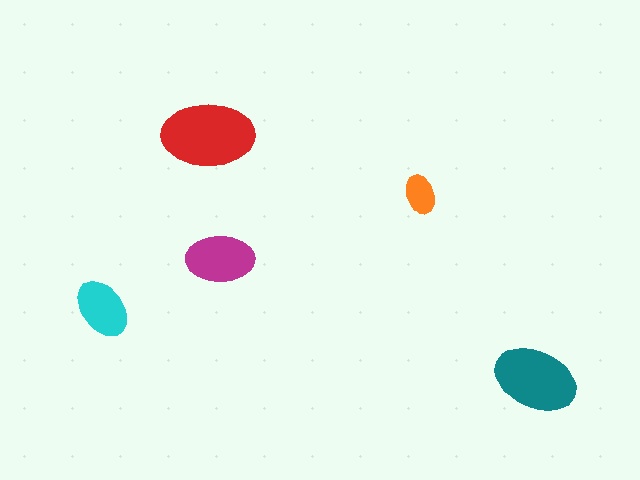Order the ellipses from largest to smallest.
the red one, the teal one, the magenta one, the cyan one, the orange one.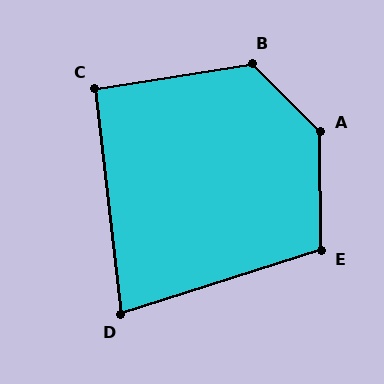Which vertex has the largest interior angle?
A, at approximately 135 degrees.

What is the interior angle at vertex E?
Approximately 107 degrees (obtuse).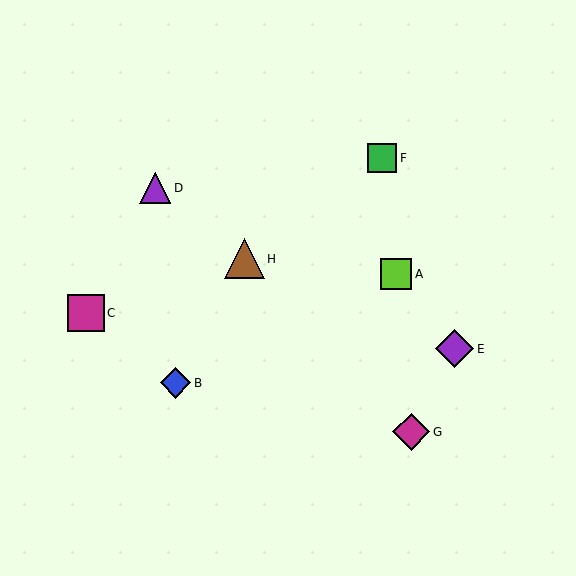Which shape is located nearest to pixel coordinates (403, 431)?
The magenta diamond (labeled G) at (411, 432) is nearest to that location.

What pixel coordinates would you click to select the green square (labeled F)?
Click at (382, 158) to select the green square F.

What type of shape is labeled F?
Shape F is a green square.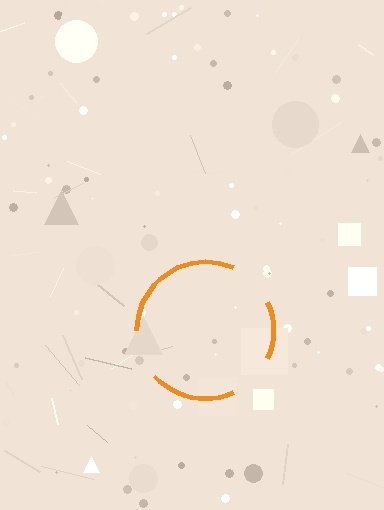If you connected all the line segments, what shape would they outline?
They would outline a circle.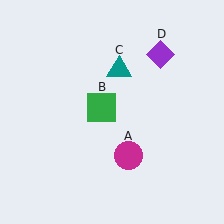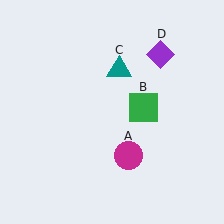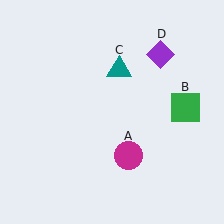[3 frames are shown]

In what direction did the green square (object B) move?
The green square (object B) moved right.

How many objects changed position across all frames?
1 object changed position: green square (object B).